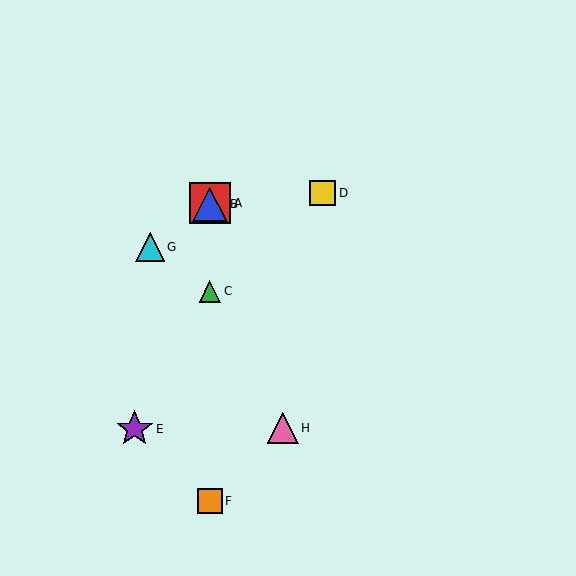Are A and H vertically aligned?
No, A is at x≈210 and H is at x≈283.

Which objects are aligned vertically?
Objects A, B, C, F are aligned vertically.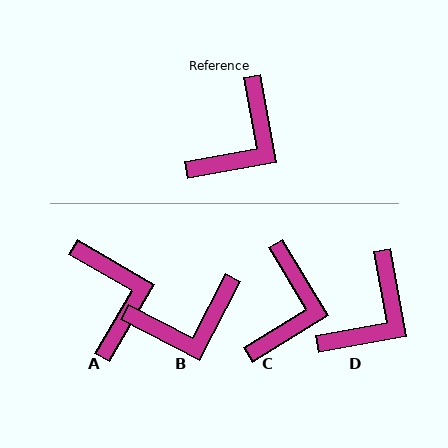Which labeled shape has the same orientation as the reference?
D.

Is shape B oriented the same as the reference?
No, it is off by about 37 degrees.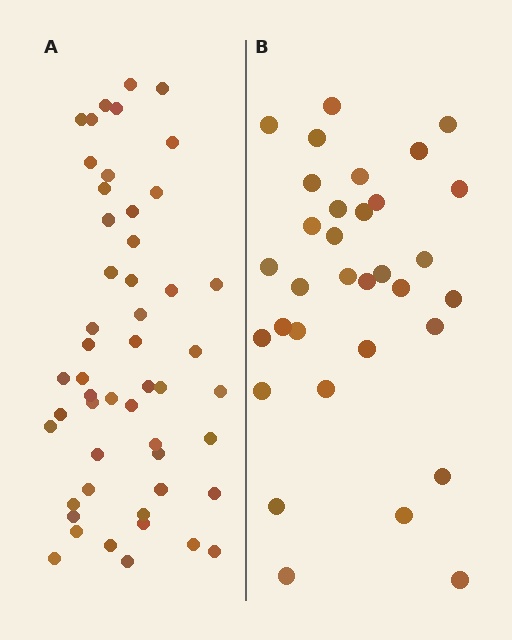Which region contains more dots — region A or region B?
Region A (the left region) has more dots.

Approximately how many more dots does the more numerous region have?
Region A has approximately 20 more dots than region B.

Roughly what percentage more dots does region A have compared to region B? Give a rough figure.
About 55% more.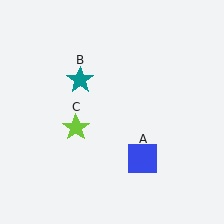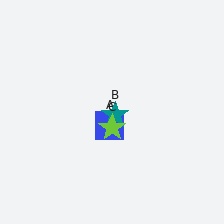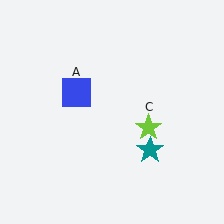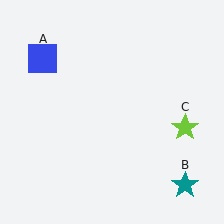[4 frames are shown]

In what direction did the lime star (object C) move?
The lime star (object C) moved right.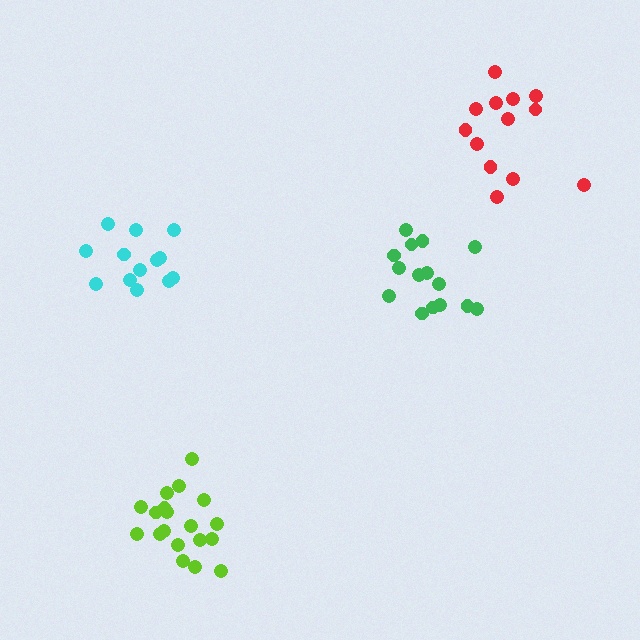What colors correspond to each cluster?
The clusters are colored: green, cyan, red, lime.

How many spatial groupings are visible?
There are 4 spatial groupings.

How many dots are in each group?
Group 1: 15 dots, Group 2: 13 dots, Group 3: 13 dots, Group 4: 19 dots (60 total).